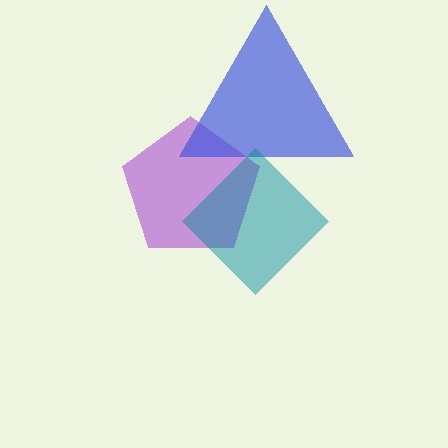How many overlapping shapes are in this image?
There are 3 overlapping shapes in the image.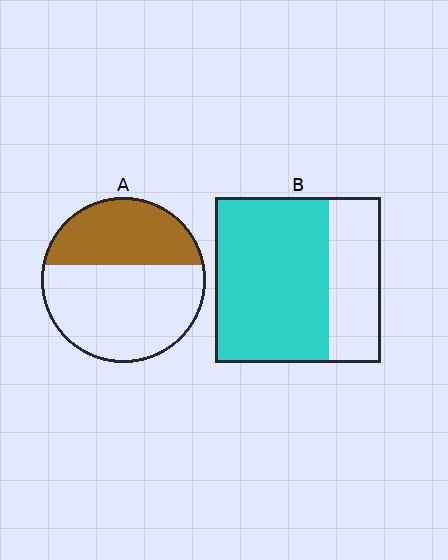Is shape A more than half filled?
No.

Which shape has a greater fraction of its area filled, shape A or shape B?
Shape B.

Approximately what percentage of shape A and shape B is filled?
A is approximately 40% and B is approximately 70%.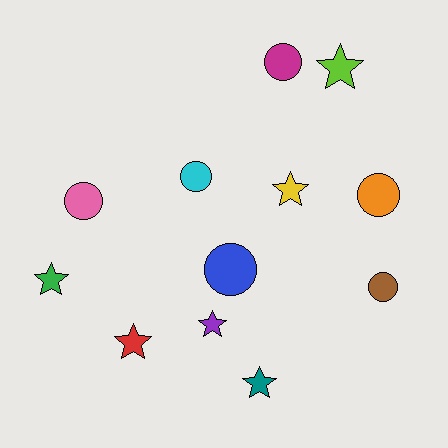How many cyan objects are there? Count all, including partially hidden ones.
There is 1 cyan object.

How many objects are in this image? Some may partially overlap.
There are 12 objects.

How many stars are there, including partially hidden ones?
There are 6 stars.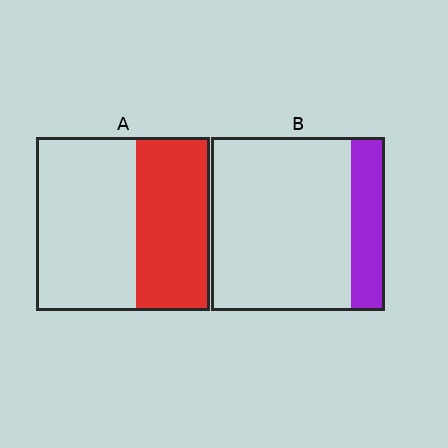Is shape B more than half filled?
No.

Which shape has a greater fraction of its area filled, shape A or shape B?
Shape A.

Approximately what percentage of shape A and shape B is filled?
A is approximately 45% and B is approximately 20%.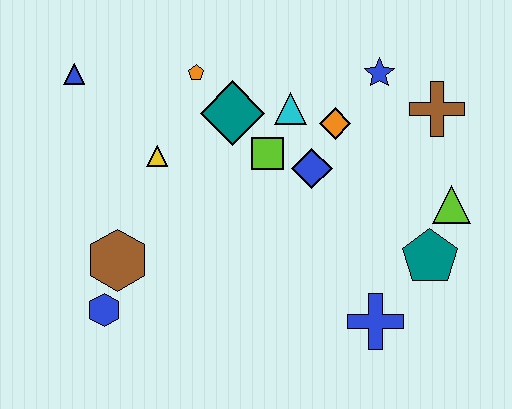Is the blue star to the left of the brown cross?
Yes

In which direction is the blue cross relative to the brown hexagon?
The blue cross is to the right of the brown hexagon.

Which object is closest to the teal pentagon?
The lime triangle is closest to the teal pentagon.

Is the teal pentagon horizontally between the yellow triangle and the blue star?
No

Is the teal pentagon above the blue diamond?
No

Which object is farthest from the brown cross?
The blue hexagon is farthest from the brown cross.